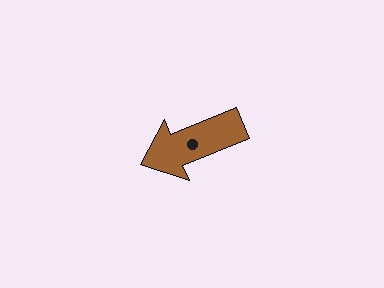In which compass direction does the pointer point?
West.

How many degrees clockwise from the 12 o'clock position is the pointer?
Approximately 248 degrees.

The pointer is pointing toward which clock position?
Roughly 8 o'clock.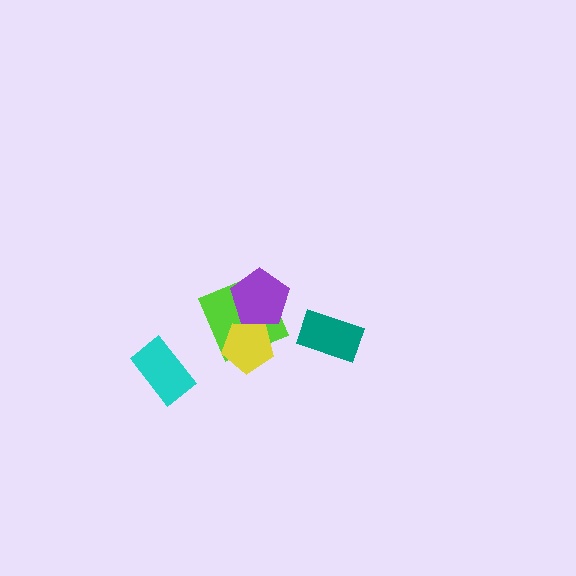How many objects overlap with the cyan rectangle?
0 objects overlap with the cyan rectangle.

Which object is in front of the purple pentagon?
The yellow pentagon is in front of the purple pentagon.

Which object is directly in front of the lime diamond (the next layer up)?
The purple pentagon is directly in front of the lime diamond.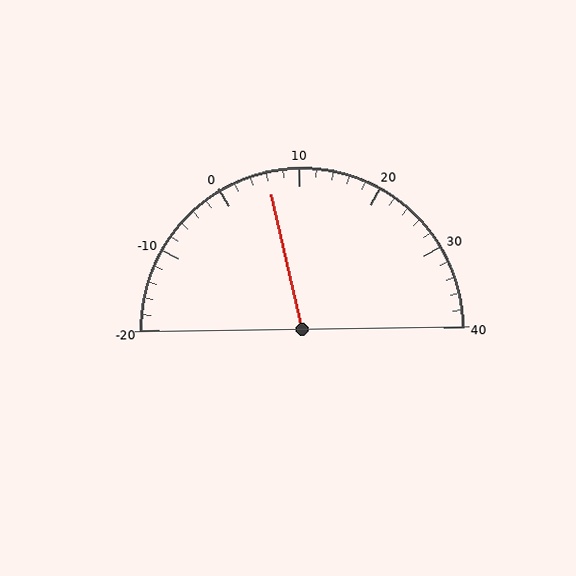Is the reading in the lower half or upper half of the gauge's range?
The reading is in the lower half of the range (-20 to 40).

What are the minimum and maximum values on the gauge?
The gauge ranges from -20 to 40.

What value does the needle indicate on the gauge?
The needle indicates approximately 6.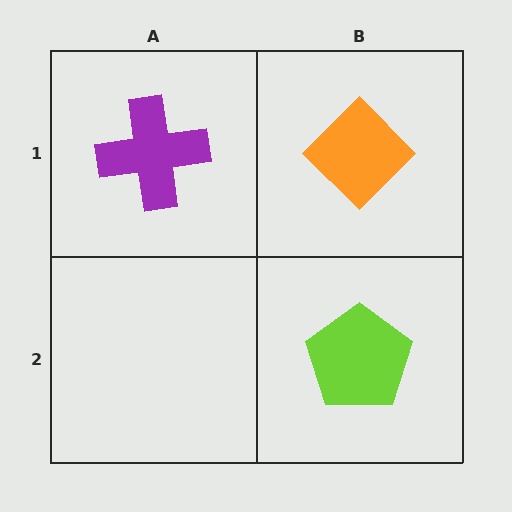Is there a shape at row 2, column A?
No, that cell is empty.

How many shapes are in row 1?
2 shapes.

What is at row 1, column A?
A purple cross.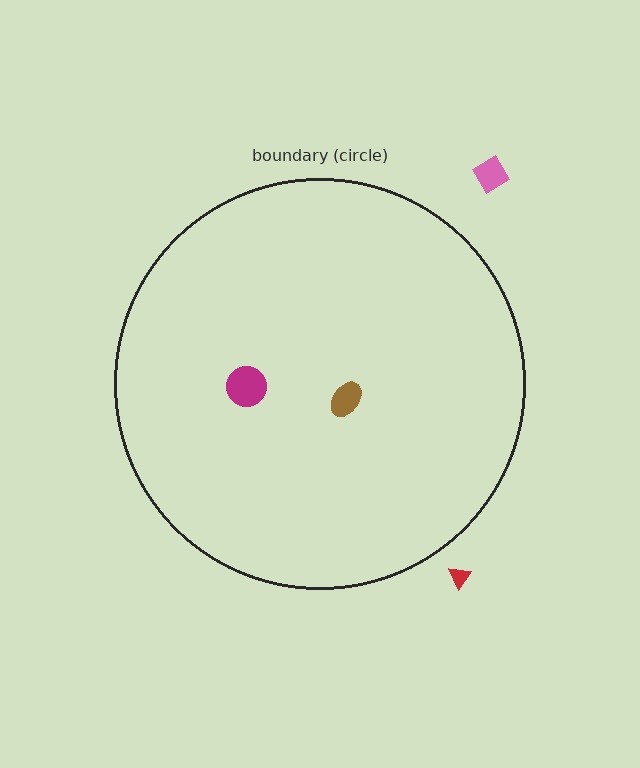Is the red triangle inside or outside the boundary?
Outside.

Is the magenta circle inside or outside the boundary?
Inside.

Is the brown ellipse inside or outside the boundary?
Inside.